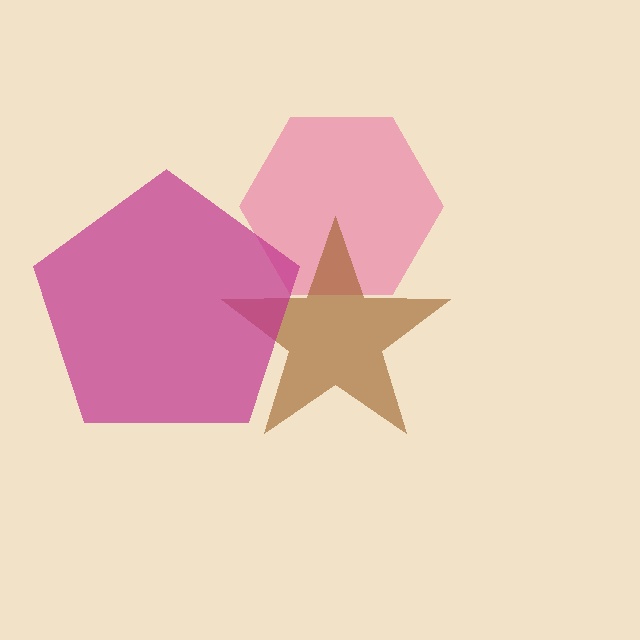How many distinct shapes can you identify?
There are 3 distinct shapes: a pink hexagon, a brown star, a magenta pentagon.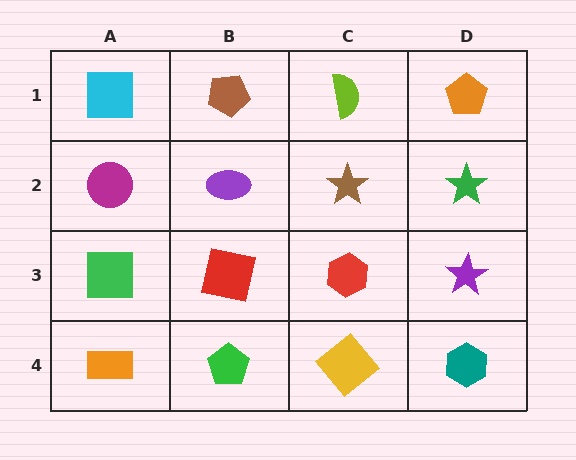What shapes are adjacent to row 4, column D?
A purple star (row 3, column D), a yellow diamond (row 4, column C).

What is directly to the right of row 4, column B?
A yellow diamond.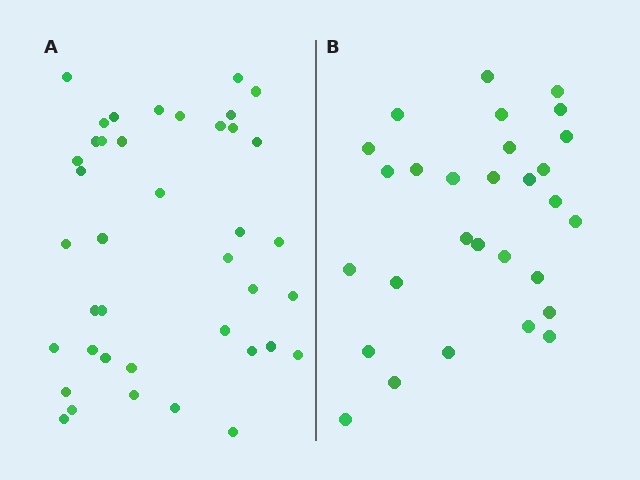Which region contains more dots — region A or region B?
Region A (the left region) has more dots.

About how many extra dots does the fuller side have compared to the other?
Region A has roughly 12 or so more dots than region B.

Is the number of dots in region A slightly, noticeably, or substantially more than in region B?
Region A has noticeably more, but not dramatically so. The ratio is roughly 1.4 to 1.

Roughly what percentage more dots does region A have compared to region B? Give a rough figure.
About 40% more.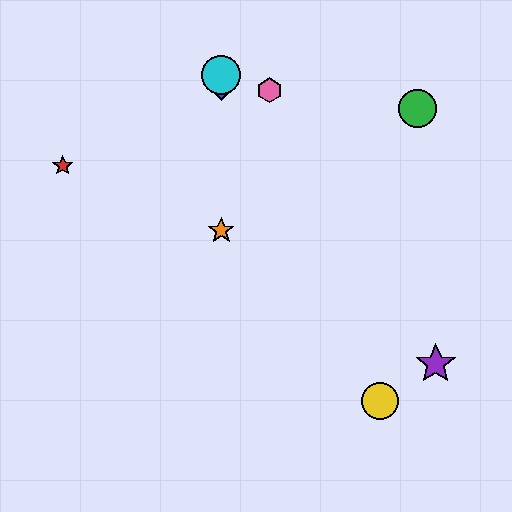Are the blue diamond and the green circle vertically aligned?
No, the blue diamond is at x≈221 and the green circle is at x≈418.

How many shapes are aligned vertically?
3 shapes (the blue diamond, the orange star, the cyan circle) are aligned vertically.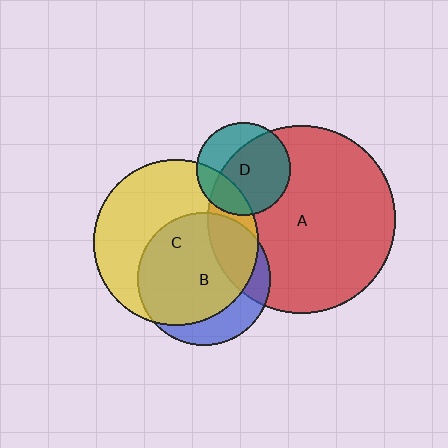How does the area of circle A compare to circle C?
Approximately 1.3 times.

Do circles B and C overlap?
Yes.